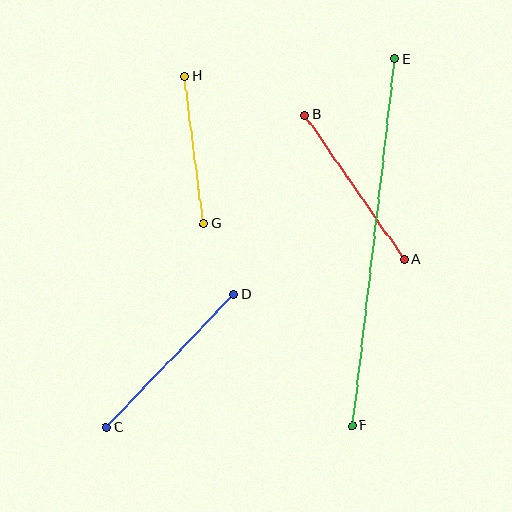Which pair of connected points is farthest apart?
Points E and F are farthest apart.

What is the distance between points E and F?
The distance is approximately 369 pixels.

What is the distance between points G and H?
The distance is approximately 149 pixels.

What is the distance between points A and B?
The distance is approximately 175 pixels.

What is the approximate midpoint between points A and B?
The midpoint is at approximately (355, 187) pixels.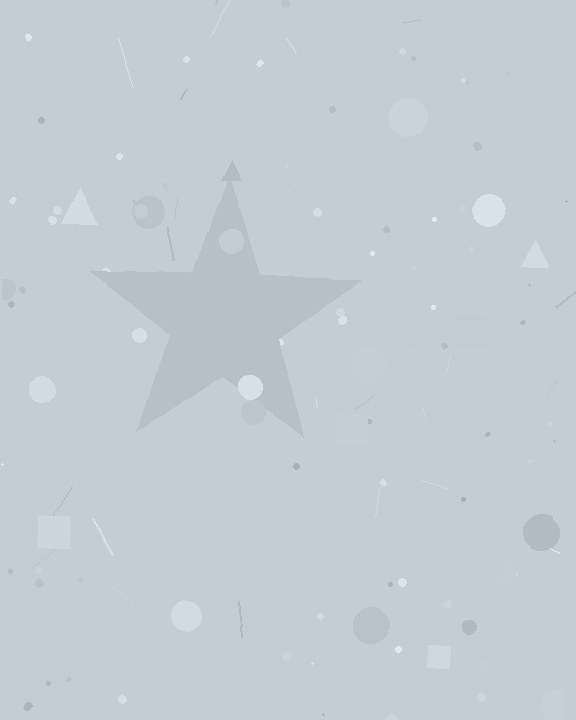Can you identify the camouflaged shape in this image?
The camouflaged shape is a star.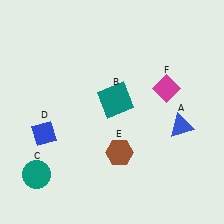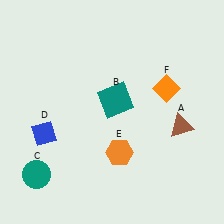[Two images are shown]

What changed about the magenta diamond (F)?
In Image 1, F is magenta. In Image 2, it changed to orange.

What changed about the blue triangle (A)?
In Image 1, A is blue. In Image 2, it changed to brown.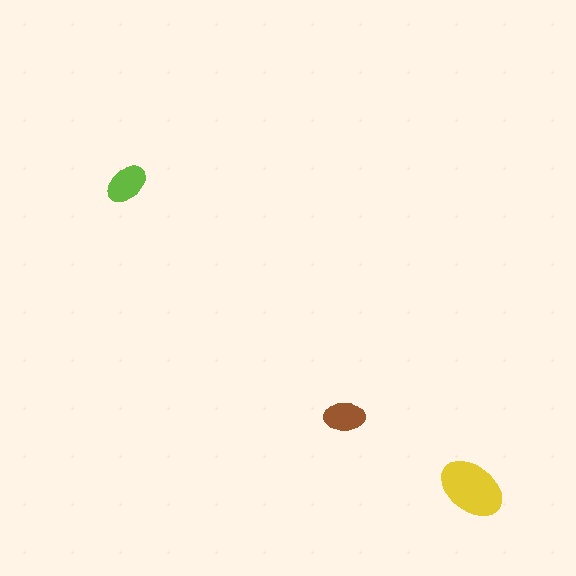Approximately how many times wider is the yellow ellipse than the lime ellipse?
About 1.5 times wider.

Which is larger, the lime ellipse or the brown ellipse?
The lime one.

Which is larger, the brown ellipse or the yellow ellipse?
The yellow one.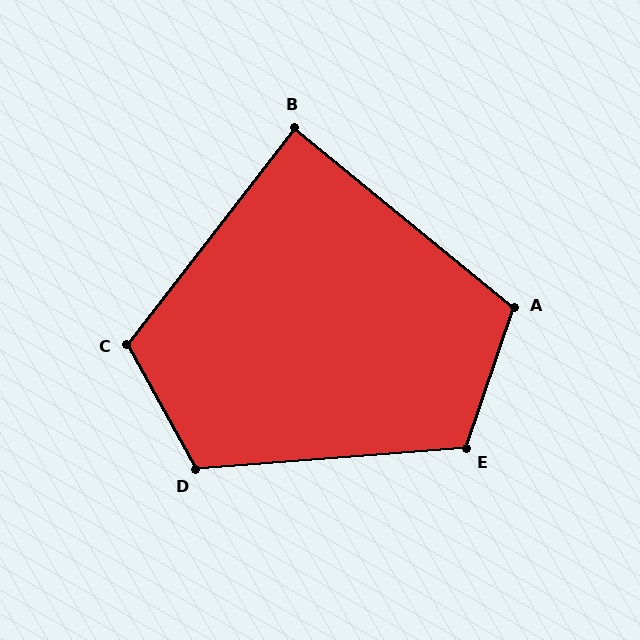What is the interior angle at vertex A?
Approximately 111 degrees (obtuse).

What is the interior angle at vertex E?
Approximately 113 degrees (obtuse).